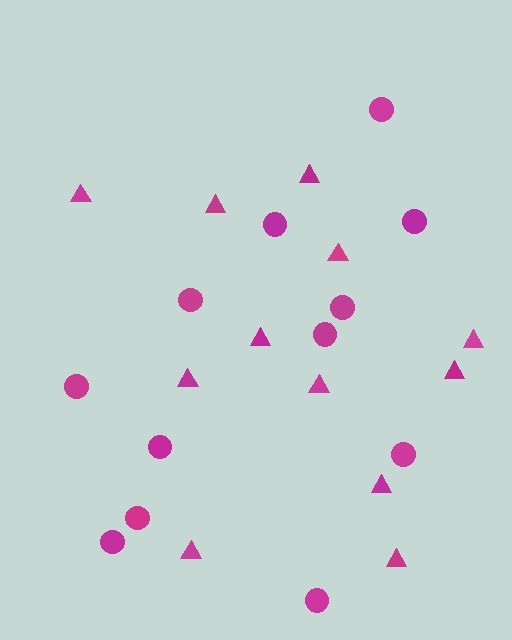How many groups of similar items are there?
There are 2 groups: one group of circles (12) and one group of triangles (12).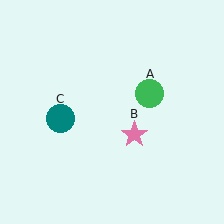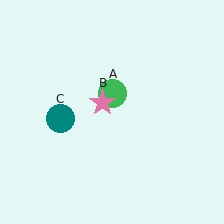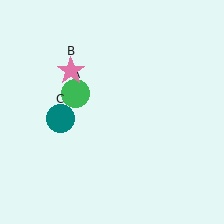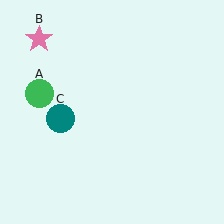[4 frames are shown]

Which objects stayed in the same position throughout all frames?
Teal circle (object C) remained stationary.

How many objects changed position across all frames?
2 objects changed position: green circle (object A), pink star (object B).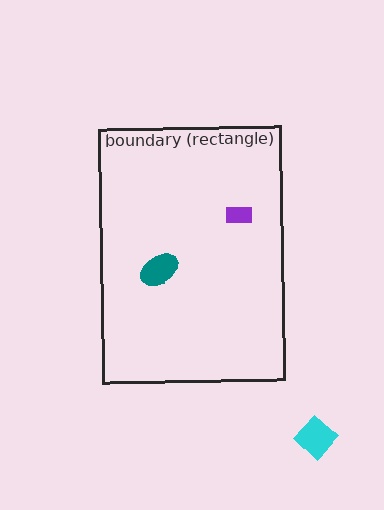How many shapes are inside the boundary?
2 inside, 1 outside.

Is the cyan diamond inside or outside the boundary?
Outside.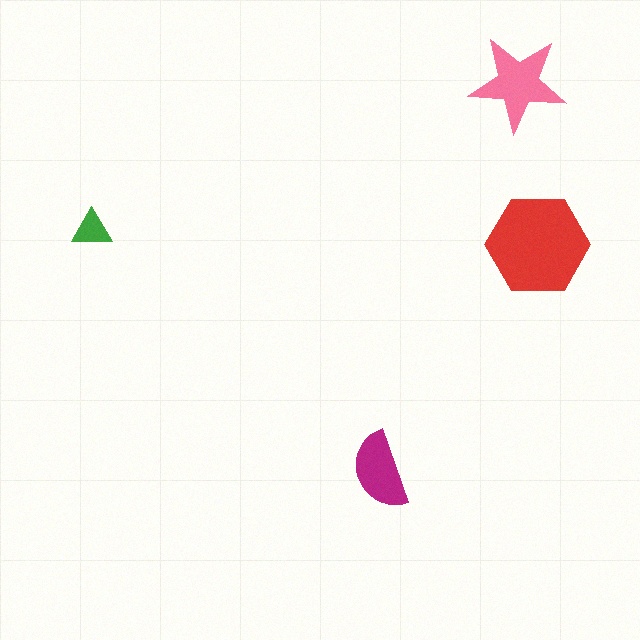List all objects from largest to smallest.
The red hexagon, the pink star, the magenta semicircle, the green triangle.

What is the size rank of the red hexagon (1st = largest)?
1st.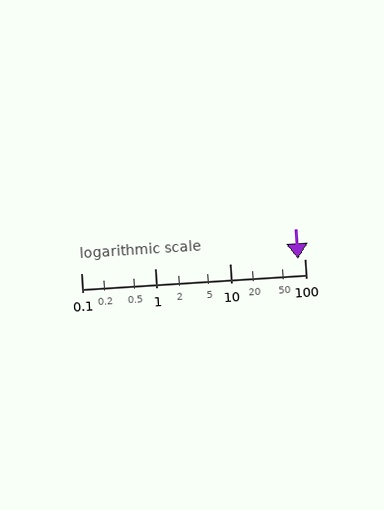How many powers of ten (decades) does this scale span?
The scale spans 3 decades, from 0.1 to 100.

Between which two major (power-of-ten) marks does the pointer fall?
The pointer is between 10 and 100.